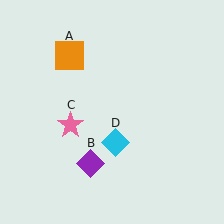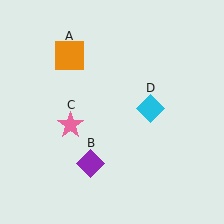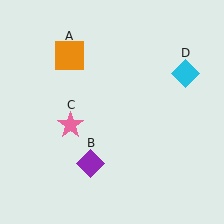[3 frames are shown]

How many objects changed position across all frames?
1 object changed position: cyan diamond (object D).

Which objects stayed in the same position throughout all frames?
Orange square (object A) and purple diamond (object B) and pink star (object C) remained stationary.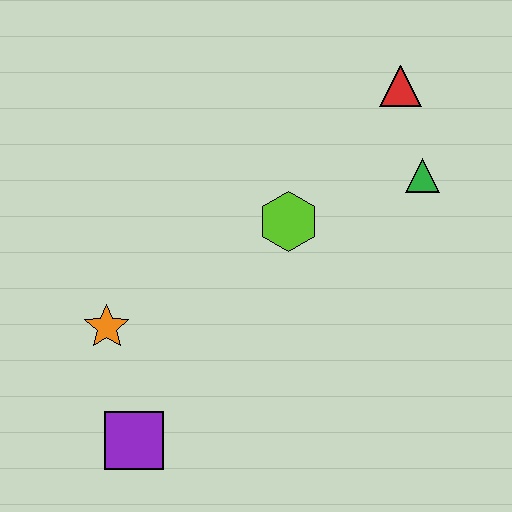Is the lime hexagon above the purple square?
Yes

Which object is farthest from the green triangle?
The purple square is farthest from the green triangle.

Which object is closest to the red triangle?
The green triangle is closest to the red triangle.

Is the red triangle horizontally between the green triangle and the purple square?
Yes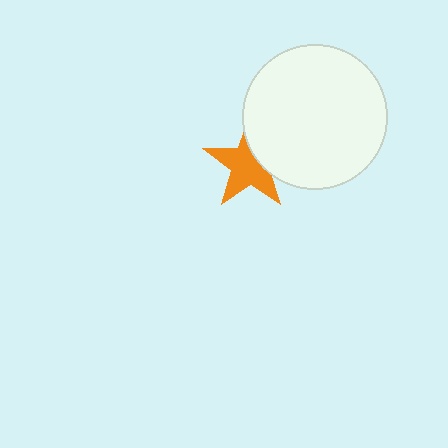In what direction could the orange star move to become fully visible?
The orange star could move left. That would shift it out from behind the white circle entirely.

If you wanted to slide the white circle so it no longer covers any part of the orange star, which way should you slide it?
Slide it right — that is the most direct way to separate the two shapes.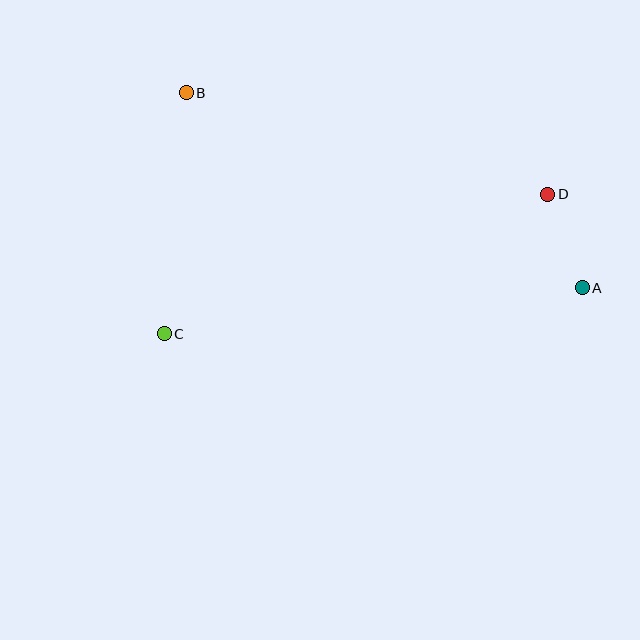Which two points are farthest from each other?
Points A and B are farthest from each other.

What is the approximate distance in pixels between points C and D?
The distance between C and D is approximately 408 pixels.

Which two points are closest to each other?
Points A and D are closest to each other.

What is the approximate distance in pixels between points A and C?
The distance between A and C is approximately 421 pixels.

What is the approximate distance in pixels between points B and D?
The distance between B and D is approximately 376 pixels.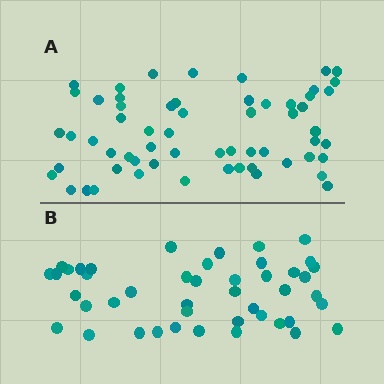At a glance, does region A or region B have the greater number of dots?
Region A (the top region) has more dots.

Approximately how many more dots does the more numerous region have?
Region A has approximately 15 more dots than region B.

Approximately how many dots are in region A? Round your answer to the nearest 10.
About 60 dots.